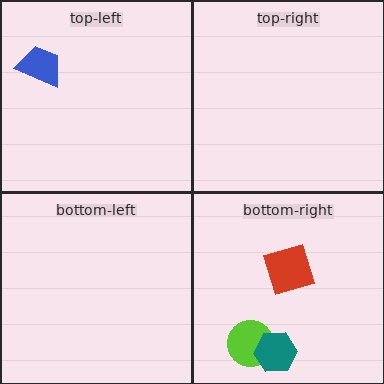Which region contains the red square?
The bottom-right region.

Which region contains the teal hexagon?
The bottom-right region.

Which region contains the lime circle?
The bottom-right region.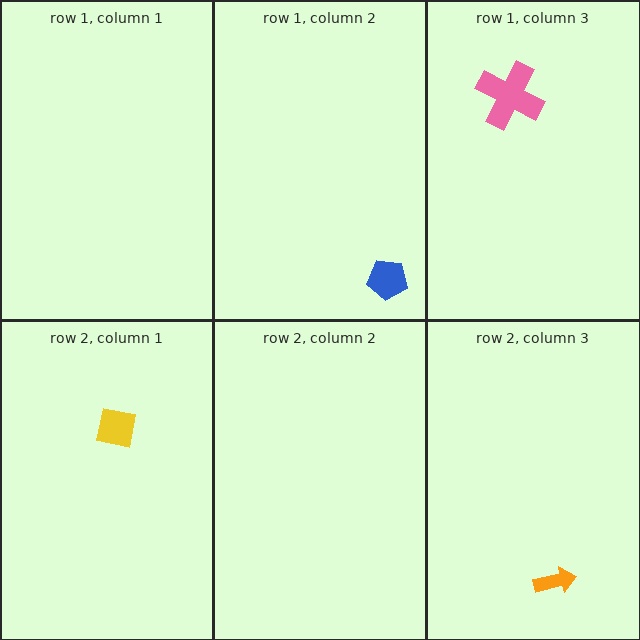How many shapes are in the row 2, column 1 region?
1.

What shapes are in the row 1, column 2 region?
The blue pentagon.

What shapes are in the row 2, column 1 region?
The yellow square.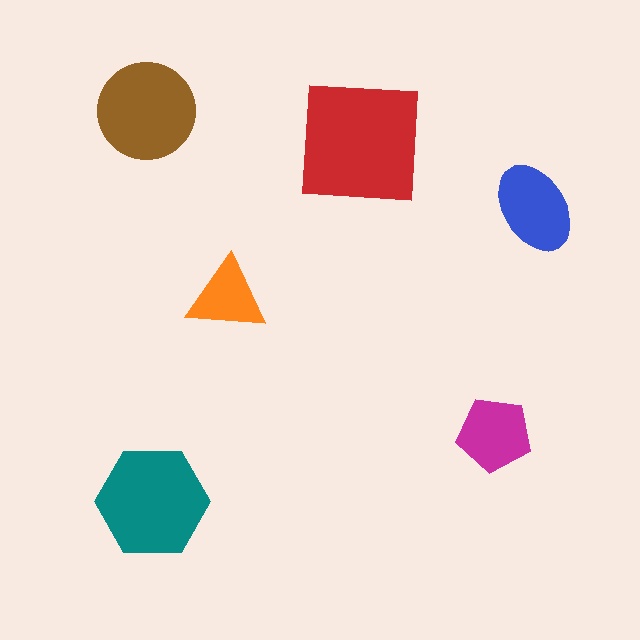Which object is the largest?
The red square.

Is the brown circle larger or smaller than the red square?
Smaller.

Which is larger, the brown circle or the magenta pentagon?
The brown circle.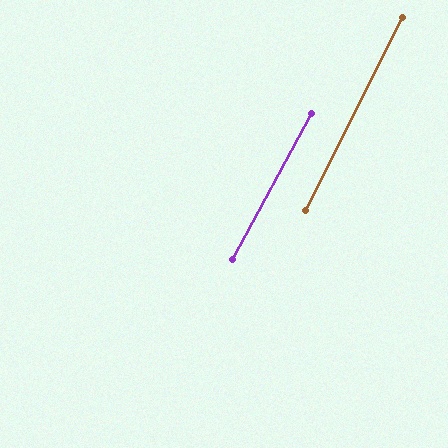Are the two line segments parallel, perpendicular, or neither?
Parallel — their directions differ by only 1.8°.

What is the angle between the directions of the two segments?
Approximately 2 degrees.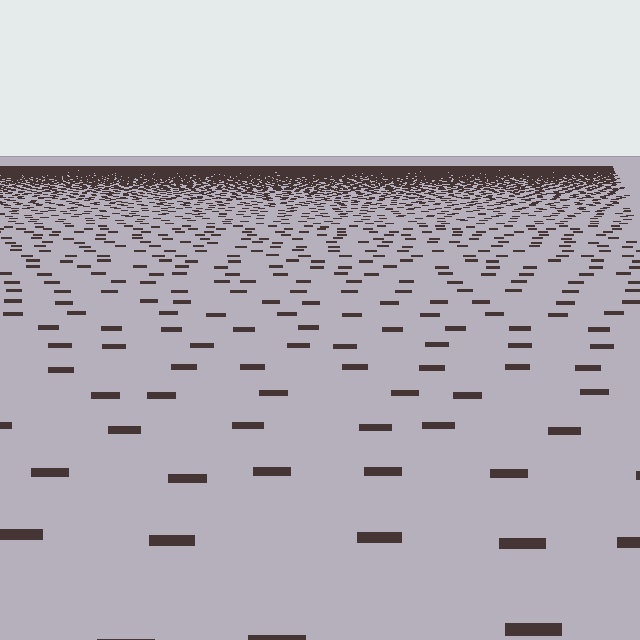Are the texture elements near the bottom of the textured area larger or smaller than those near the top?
Larger. Near the bottom, elements are closer to the viewer and appear at a bigger on-screen size.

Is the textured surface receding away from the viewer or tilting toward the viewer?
The surface is receding away from the viewer. Texture elements get smaller and denser toward the top.